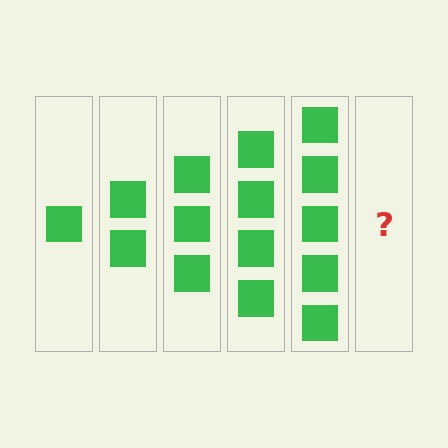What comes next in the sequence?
The next element should be 6 squares.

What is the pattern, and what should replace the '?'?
The pattern is that each step adds one more square. The '?' should be 6 squares.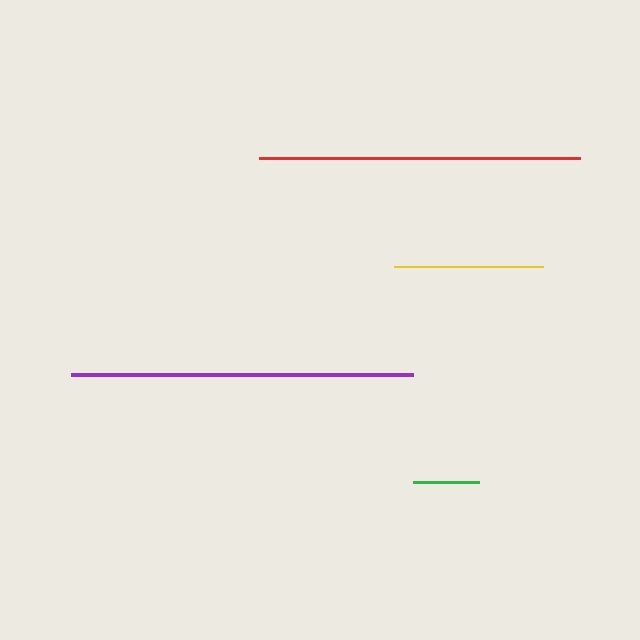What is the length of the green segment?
The green segment is approximately 66 pixels long.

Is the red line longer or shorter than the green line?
The red line is longer than the green line.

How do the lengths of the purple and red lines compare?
The purple and red lines are approximately the same length.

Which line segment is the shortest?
The green line is the shortest at approximately 66 pixels.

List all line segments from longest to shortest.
From longest to shortest: purple, red, yellow, green.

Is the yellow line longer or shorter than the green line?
The yellow line is longer than the green line.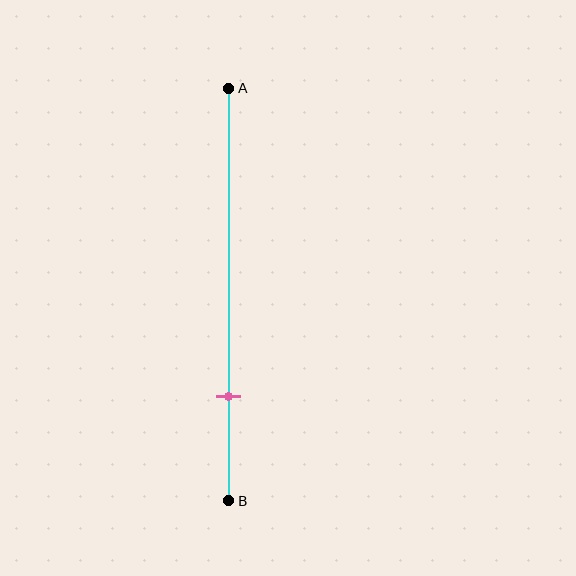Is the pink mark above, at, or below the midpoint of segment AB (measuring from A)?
The pink mark is below the midpoint of segment AB.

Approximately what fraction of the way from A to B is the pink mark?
The pink mark is approximately 75% of the way from A to B.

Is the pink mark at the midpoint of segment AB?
No, the mark is at about 75% from A, not at the 50% midpoint.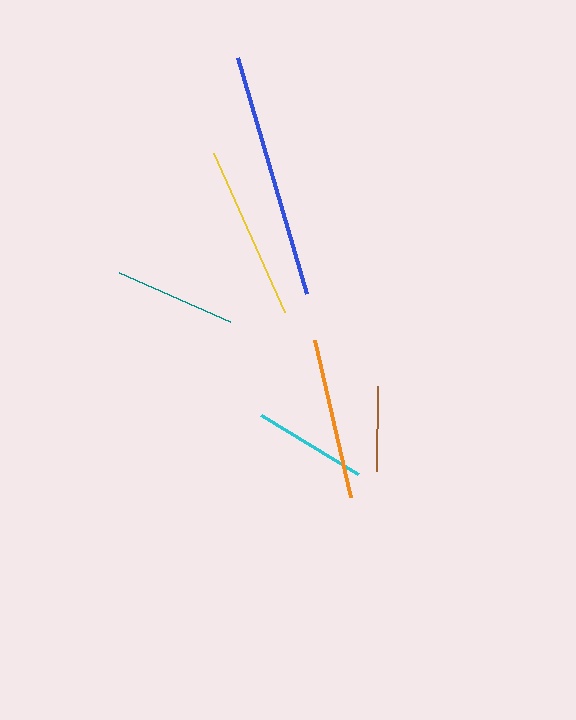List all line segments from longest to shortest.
From longest to shortest: blue, yellow, orange, teal, cyan, brown.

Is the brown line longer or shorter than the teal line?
The teal line is longer than the brown line.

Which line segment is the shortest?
The brown line is the shortest at approximately 85 pixels.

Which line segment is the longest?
The blue line is the longest at approximately 246 pixels.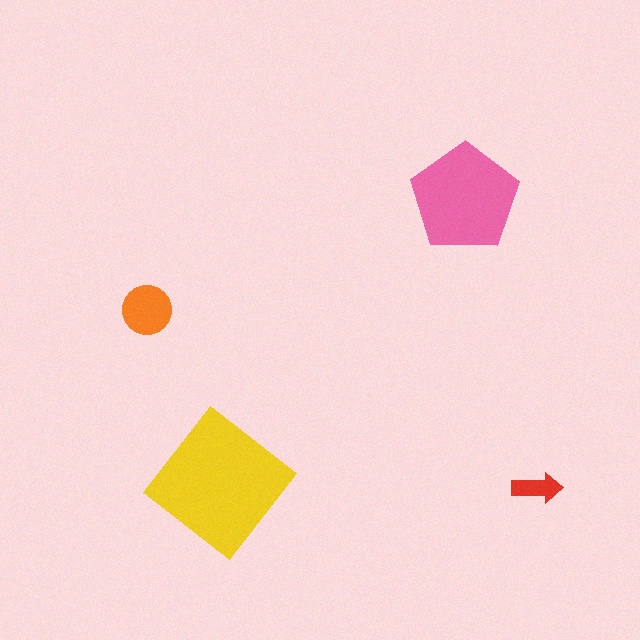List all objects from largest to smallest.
The yellow diamond, the pink pentagon, the orange circle, the red arrow.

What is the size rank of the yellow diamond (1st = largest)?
1st.